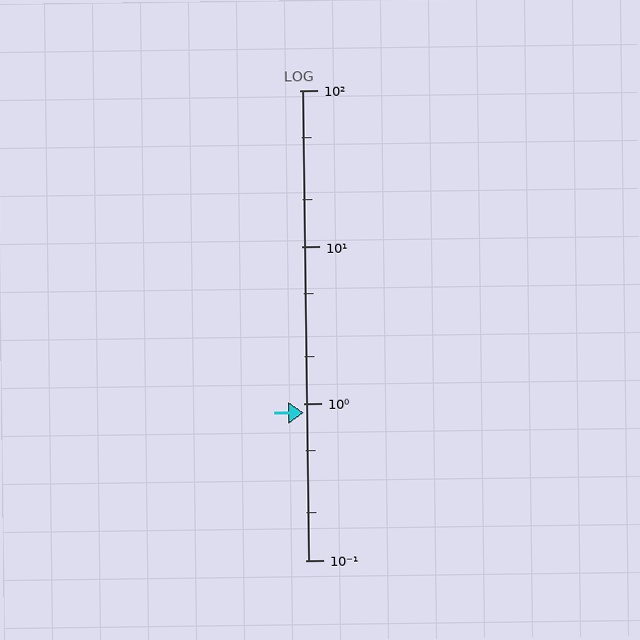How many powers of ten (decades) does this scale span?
The scale spans 3 decades, from 0.1 to 100.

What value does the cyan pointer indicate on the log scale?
The pointer indicates approximately 0.88.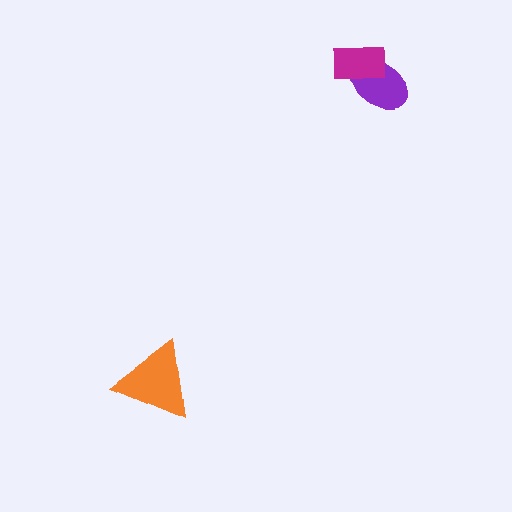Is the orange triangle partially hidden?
No, no other shape covers it.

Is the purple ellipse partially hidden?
Yes, it is partially covered by another shape.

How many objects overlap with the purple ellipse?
1 object overlaps with the purple ellipse.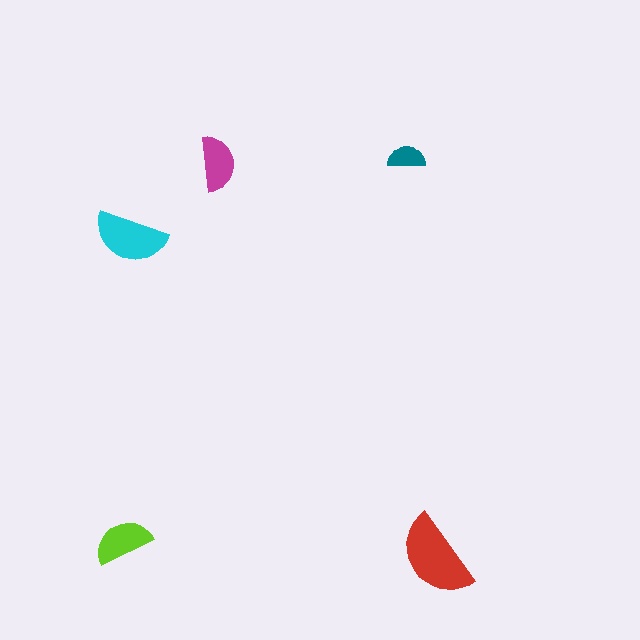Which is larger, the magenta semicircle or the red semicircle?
The red one.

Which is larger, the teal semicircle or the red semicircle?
The red one.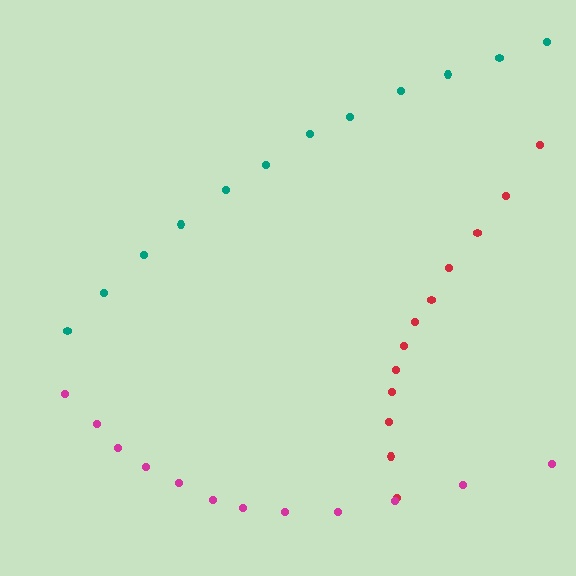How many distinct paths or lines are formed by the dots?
There are 3 distinct paths.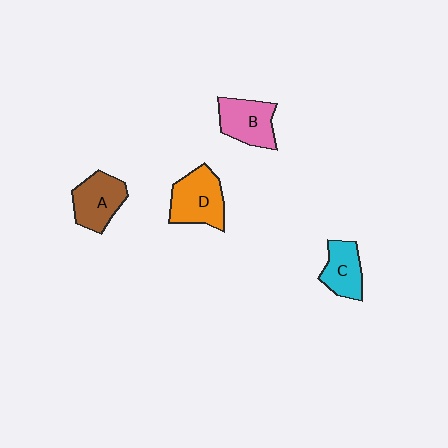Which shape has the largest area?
Shape D (orange).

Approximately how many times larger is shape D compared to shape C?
Approximately 1.4 times.